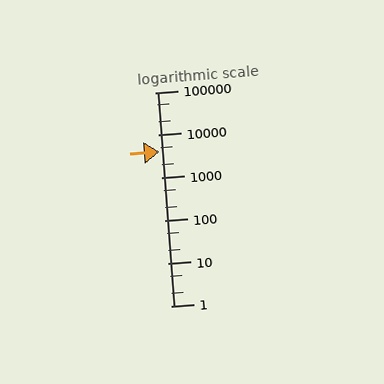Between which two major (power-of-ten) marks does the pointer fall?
The pointer is between 1000 and 10000.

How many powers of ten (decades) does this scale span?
The scale spans 5 decades, from 1 to 100000.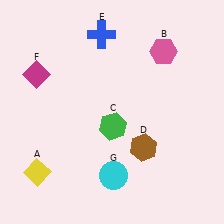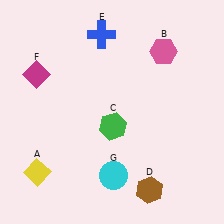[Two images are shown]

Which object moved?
The brown hexagon (D) moved down.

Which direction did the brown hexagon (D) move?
The brown hexagon (D) moved down.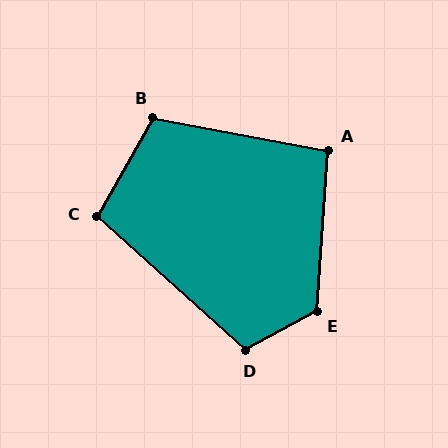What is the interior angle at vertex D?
Approximately 110 degrees (obtuse).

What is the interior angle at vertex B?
Approximately 109 degrees (obtuse).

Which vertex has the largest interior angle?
E, at approximately 122 degrees.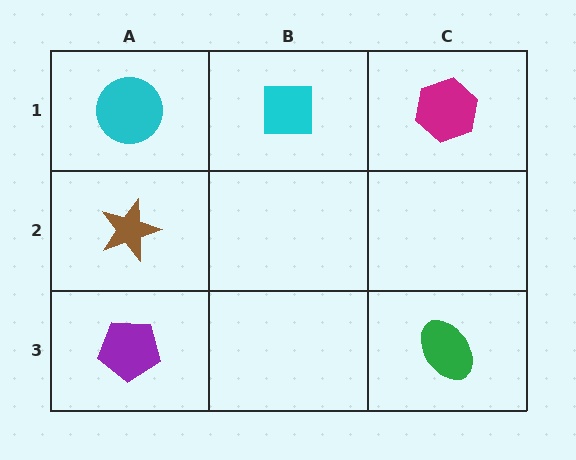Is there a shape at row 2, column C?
No, that cell is empty.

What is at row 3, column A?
A purple pentagon.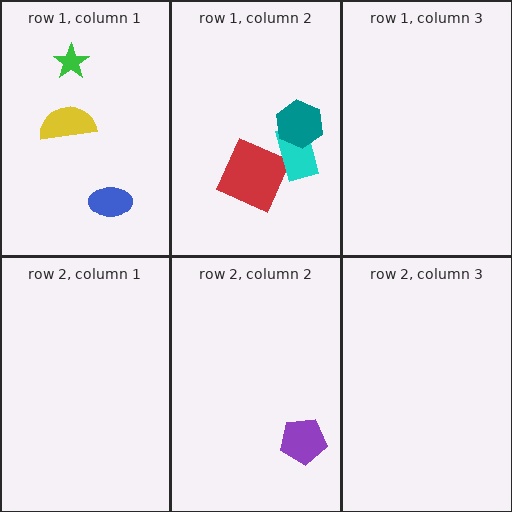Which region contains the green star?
The row 1, column 1 region.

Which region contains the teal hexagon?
The row 1, column 2 region.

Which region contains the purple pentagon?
The row 2, column 2 region.